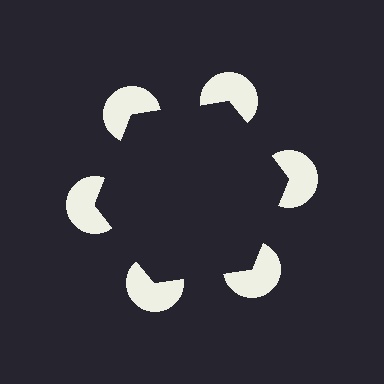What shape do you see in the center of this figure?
An illusory hexagon — its edges are inferred from the aligned wedge cuts in the pac-man discs, not physically drawn.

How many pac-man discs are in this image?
There are 6 — one at each vertex of the illusory hexagon.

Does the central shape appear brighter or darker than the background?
It typically appears slightly darker than the background, even though no actual brightness change is drawn.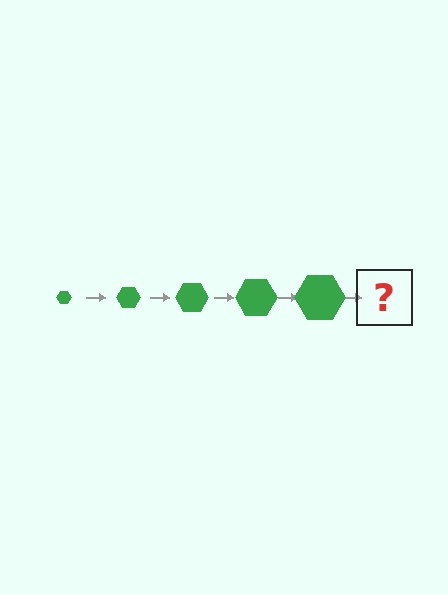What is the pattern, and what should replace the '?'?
The pattern is that the hexagon gets progressively larger each step. The '?' should be a green hexagon, larger than the previous one.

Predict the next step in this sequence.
The next step is a green hexagon, larger than the previous one.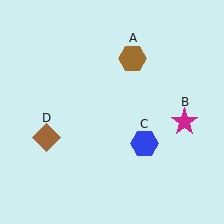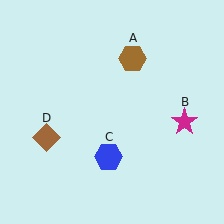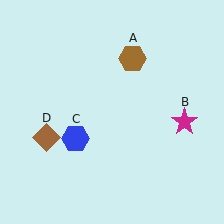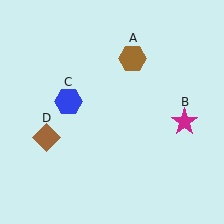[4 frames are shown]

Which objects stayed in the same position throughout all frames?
Brown hexagon (object A) and magenta star (object B) and brown diamond (object D) remained stationary.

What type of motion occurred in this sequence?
The blue hexagon (object C) rotated clockwise around the center of the scene.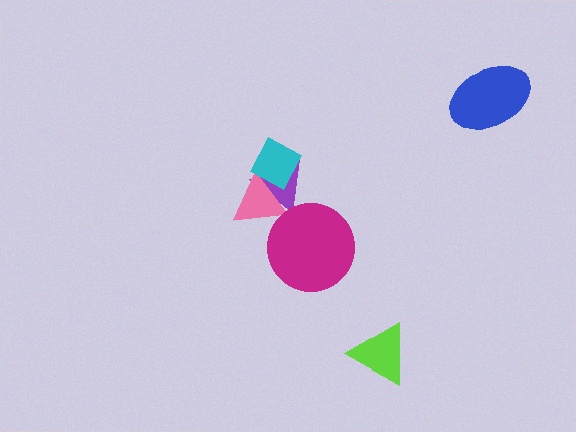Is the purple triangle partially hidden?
Yes, it is partially covered by another shape.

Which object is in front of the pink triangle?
The cyan diamond is in front of the pink triangle.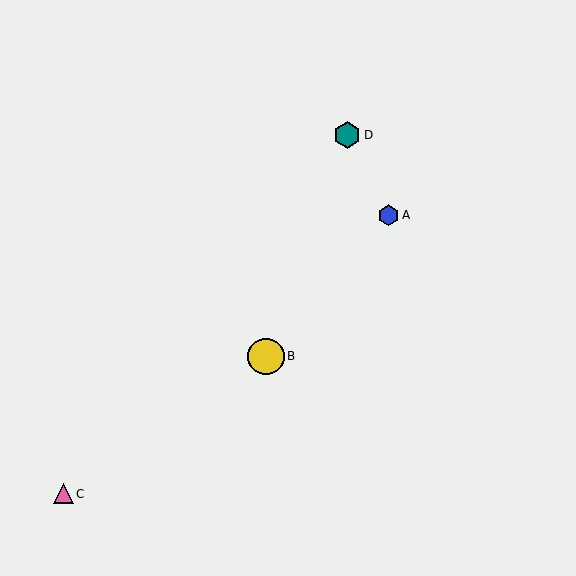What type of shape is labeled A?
Shape A is a blue hexagon.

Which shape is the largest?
The yellow circle (labeled B) is the largest.